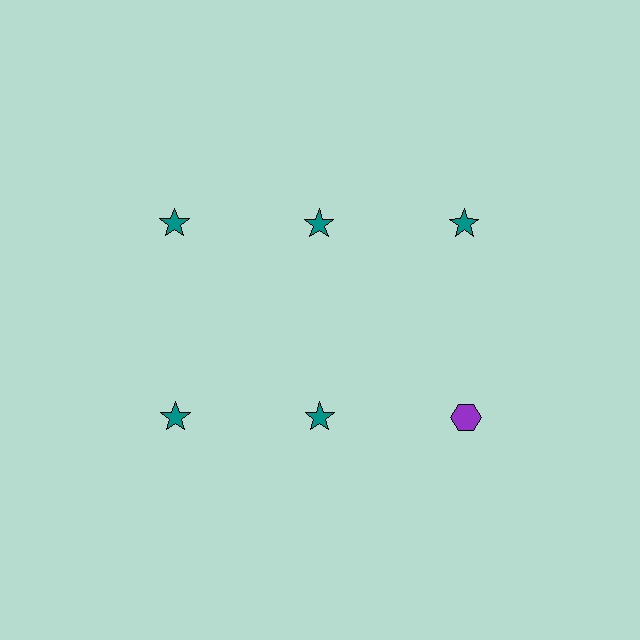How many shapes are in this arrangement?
There are 6 shapes arranged in a grid pattern.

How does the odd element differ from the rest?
It differs in both color (purple instead of teal) and shape (hexagon instead of star).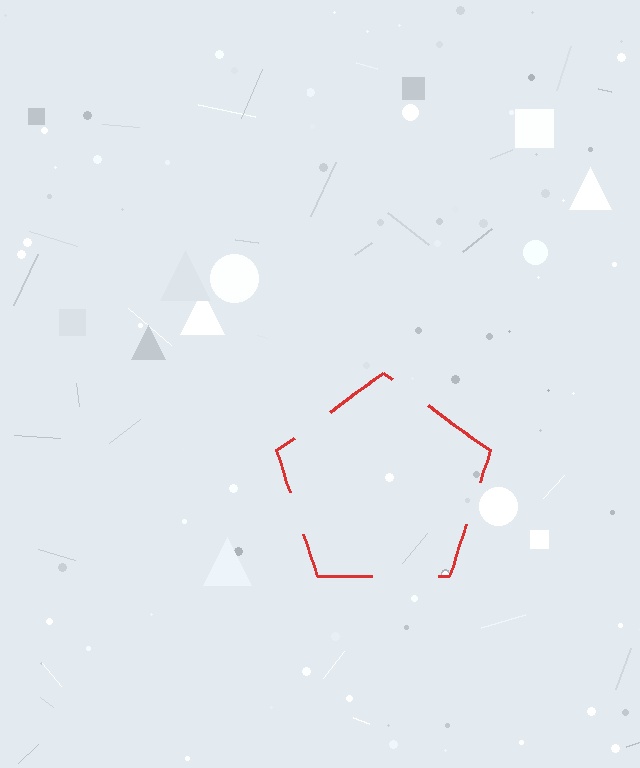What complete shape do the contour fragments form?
The contour fragments form a pentagon.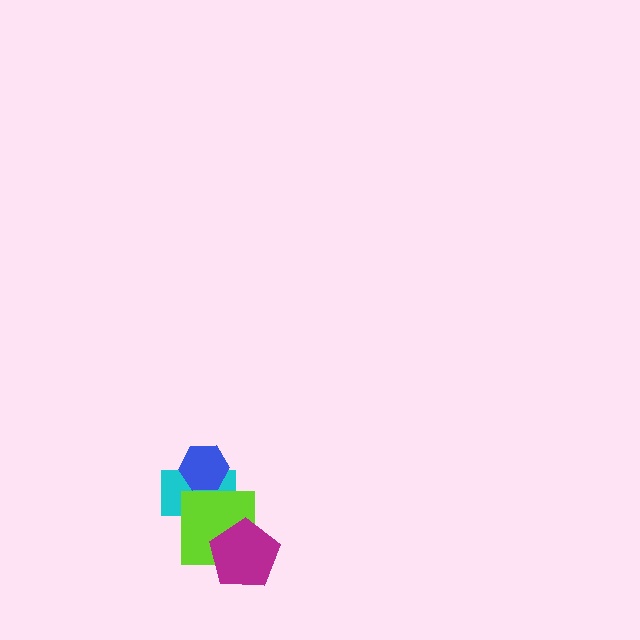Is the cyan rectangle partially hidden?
Yes, it is partially covered by another shape.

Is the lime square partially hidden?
Yes, it is partially covered by another shape.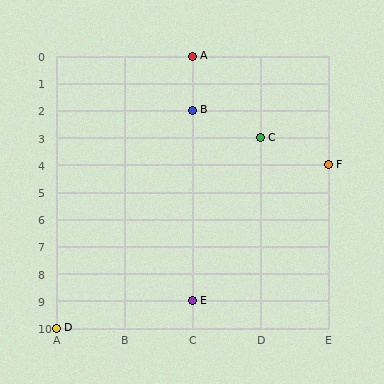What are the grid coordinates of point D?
Point D is at grid coordinates (A, 10).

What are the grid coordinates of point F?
Point F is at grid coordinates (E, 4).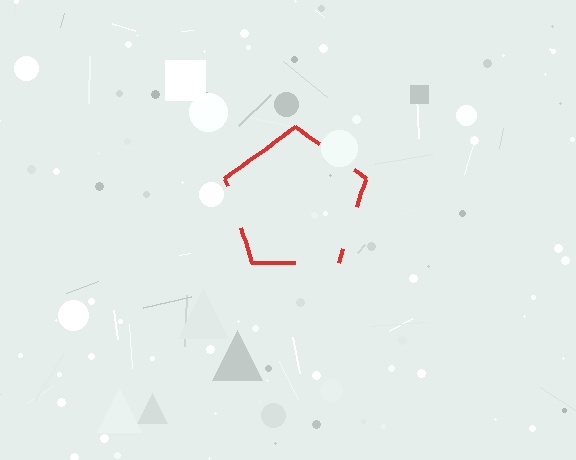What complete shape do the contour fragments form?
The contour fragments form a pentagon.